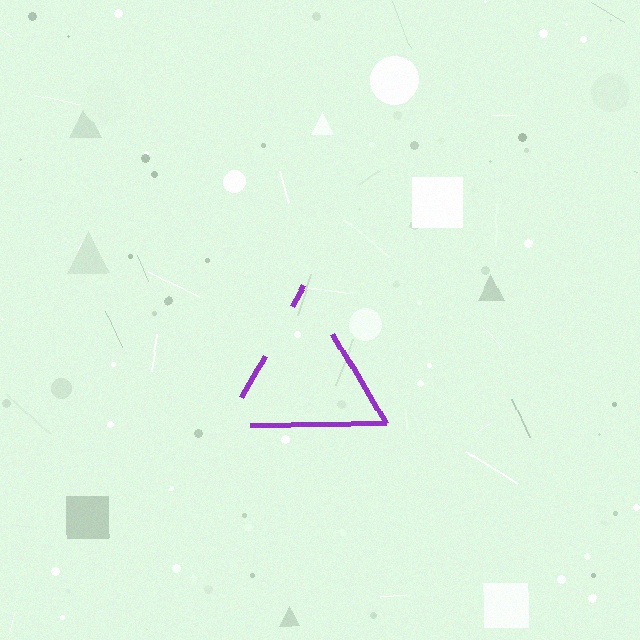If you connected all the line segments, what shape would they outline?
They would outline a triangle.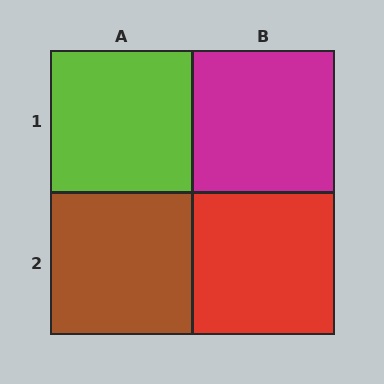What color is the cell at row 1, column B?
Magenta.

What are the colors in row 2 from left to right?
Brown, red.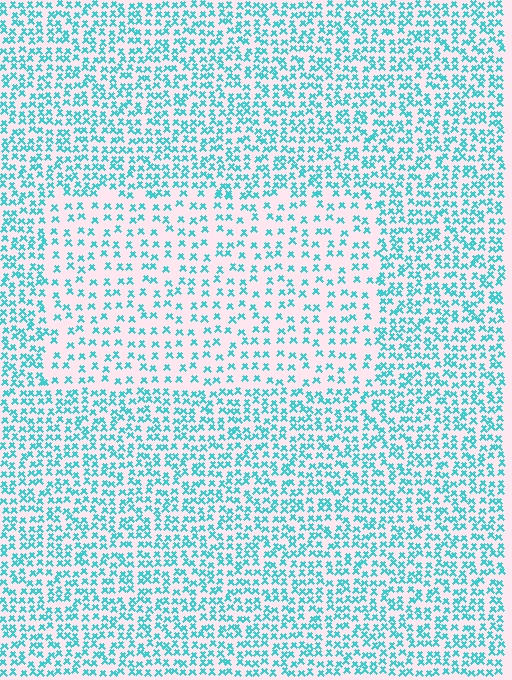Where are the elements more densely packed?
The elements are more densely packed outside the rectangle boundary.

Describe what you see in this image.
The image contains small cyan elements arranged at two different densities. A rectangle-shaped region is visible where the elements are less densely packed than the surrounding area.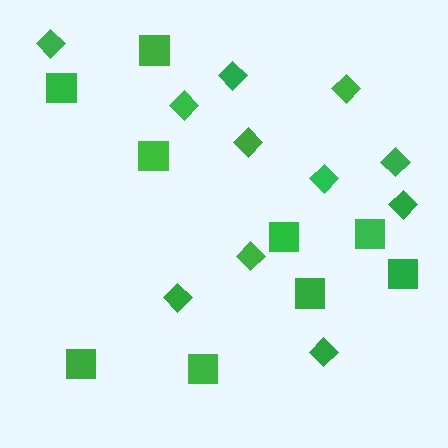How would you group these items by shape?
There are 2 groups: one group of squares (9) and one group of diamonds (11).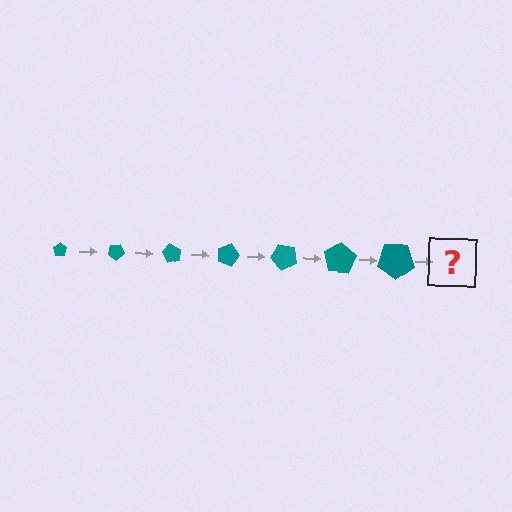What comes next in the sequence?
The next element should be a pentagon, larger than the previous one and rotated 210 degrees from the start.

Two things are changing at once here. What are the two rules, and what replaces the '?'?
The two rules are that the pentagon grows larger each step and it rotates 30 degrees each step. The '?' should be a pentagon, larger than the previous one and rotated 210 degrees from the start.